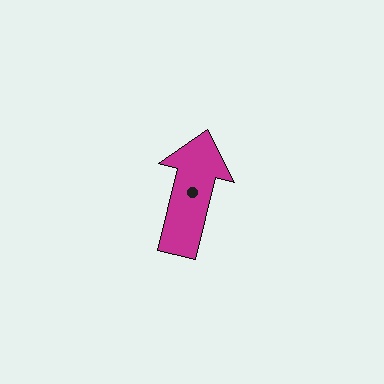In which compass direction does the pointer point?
North.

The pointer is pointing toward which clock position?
Roughly 12 o'clock.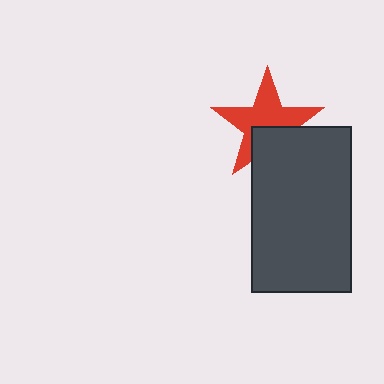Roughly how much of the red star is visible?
Most of it is visible (roughly 65%).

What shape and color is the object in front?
The object in front is a dark gray rectangle.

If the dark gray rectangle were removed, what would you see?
You would see the complete red star.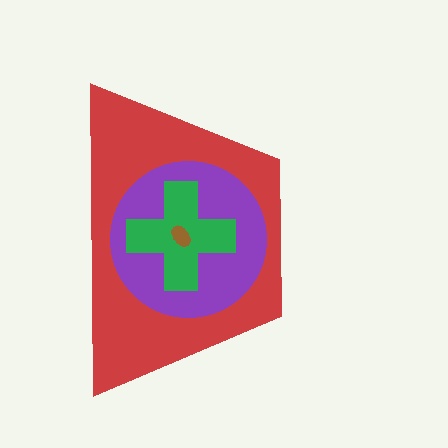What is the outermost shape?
The red trapezoid.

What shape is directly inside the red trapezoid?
The purple circle.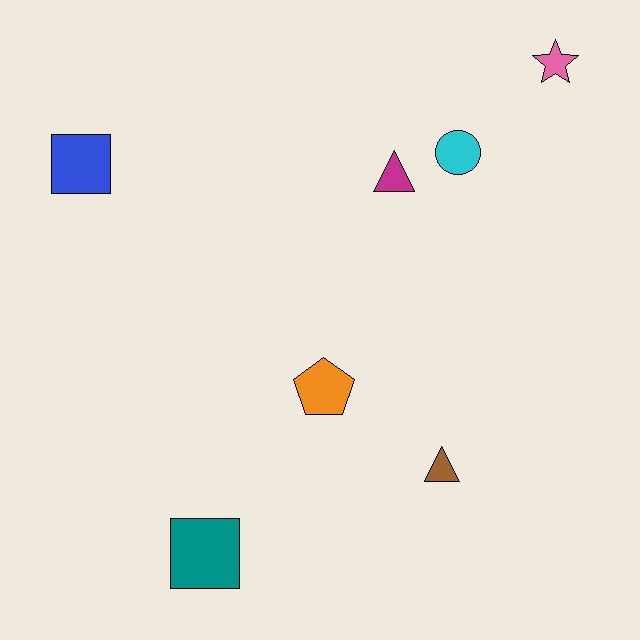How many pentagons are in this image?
There is 1 pentagon.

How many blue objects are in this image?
There is 1 blue object.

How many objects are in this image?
There are 7 objects.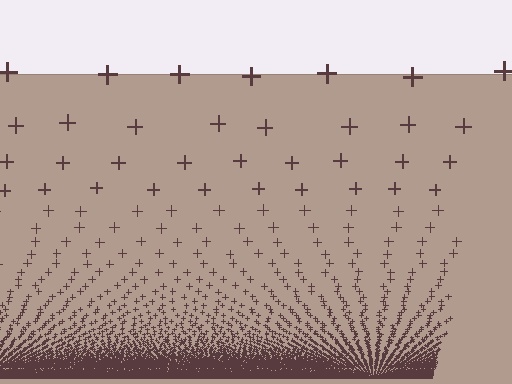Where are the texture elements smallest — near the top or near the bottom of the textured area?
Near the bottom.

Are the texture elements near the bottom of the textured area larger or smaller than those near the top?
Smaller. The gradient is inverted — elements near the bottom are smaller and denser.